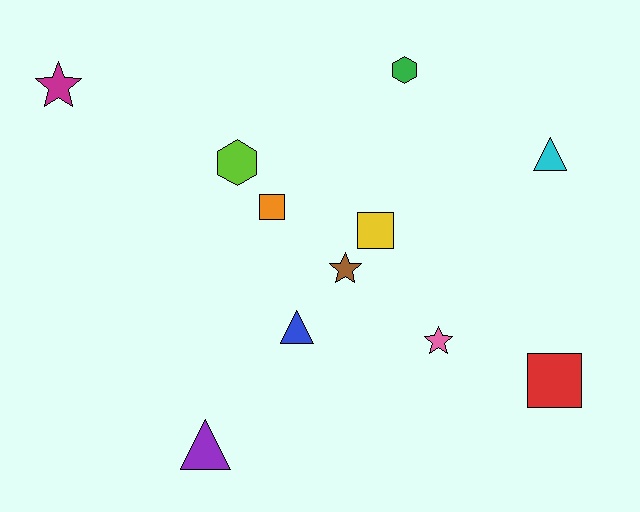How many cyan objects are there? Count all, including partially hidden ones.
There is 1 cyan object.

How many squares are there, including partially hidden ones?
There are 3 squares.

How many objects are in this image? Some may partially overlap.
There are 11 objects.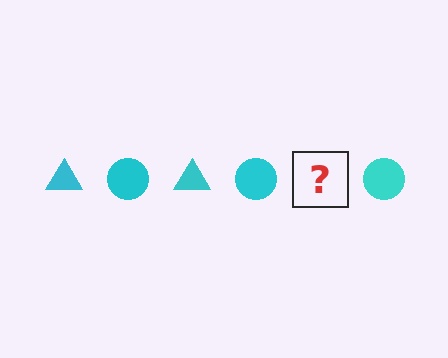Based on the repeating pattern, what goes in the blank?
The blank should be a cyan triangle.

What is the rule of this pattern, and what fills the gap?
The rule is that the pattern cycles through triangle, circle shapes in cyan. The gap should be filled with a cyan triangle.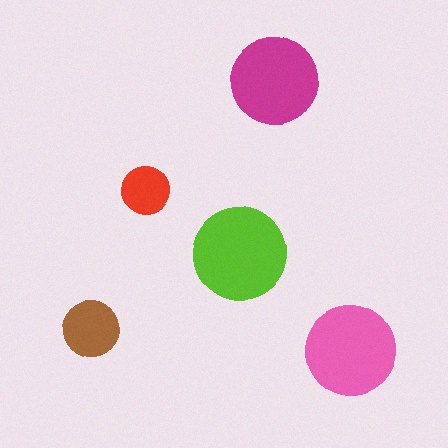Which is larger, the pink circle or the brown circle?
The pink one.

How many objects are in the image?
There are 5 objects in the image.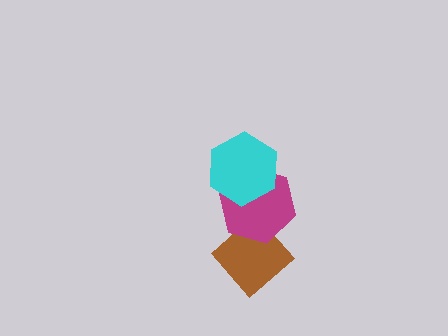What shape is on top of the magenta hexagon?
The cyan hexagon is on top of the magenta hexagon.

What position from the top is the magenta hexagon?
The magenta hexagon is 2nd from the top.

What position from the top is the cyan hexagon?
The cyan hexagon is 1st from the top.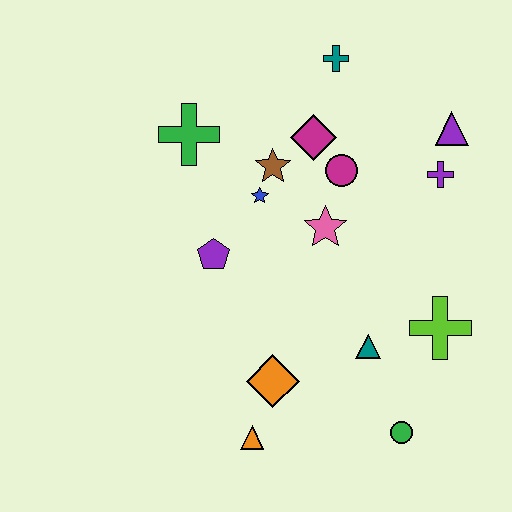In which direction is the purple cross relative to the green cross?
The purple cross is to the right of the green cross.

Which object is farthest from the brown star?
The green circle is farthest from the brown star.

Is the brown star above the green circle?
Yes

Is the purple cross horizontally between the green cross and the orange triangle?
No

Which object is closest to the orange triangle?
The orange diamond is closest to the orange triangle.